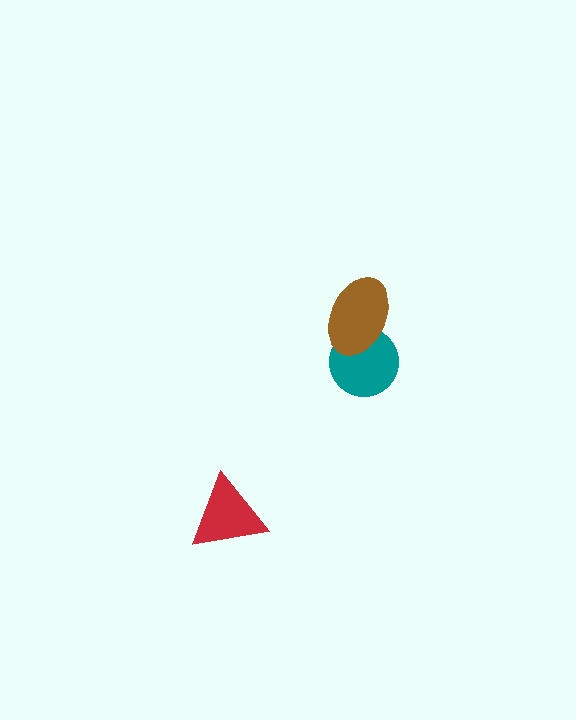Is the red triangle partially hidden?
No, no other shape covers it.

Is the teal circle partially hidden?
Yes, it is partially covered by another shape.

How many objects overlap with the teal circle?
1 object overlaps with the teal circle.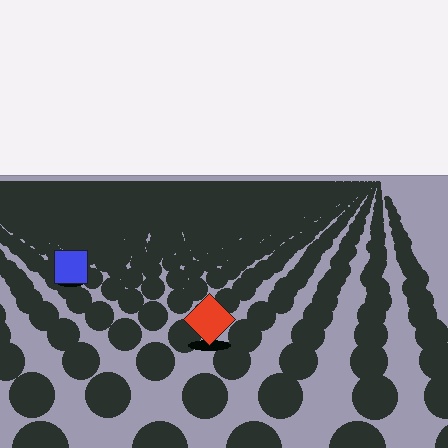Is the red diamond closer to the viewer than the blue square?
Yes. The red diamond is closer — you can tell from the texture gradient: the ground texture is coarser near it.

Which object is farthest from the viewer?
The blue square is farthest from the viewer. It appears smaller and the ground texture around it is denser.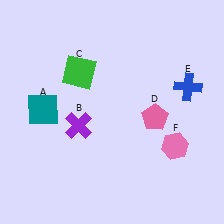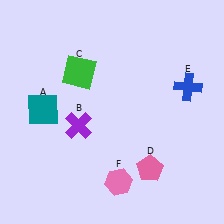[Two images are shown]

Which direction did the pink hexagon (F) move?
The pink hexagon (F) moved left.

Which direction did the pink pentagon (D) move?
The pink pentagon (D) moved down.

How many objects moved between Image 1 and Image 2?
2 objects moved between the two images.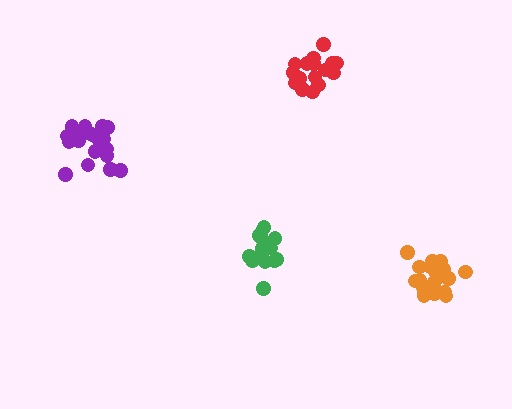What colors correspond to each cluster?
The clusters are colored: purple, red, orange, green.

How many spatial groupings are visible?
There are 4 spatial groupings.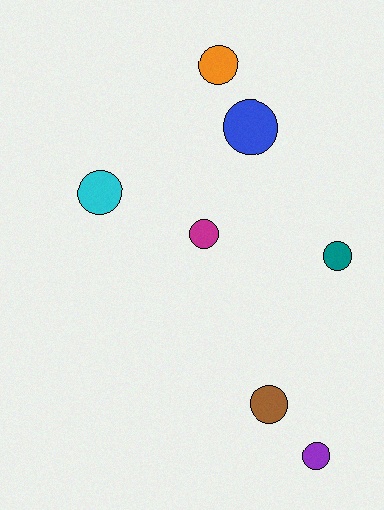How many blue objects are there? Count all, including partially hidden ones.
There is 1 blue object.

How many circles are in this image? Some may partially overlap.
There are 7 circles.